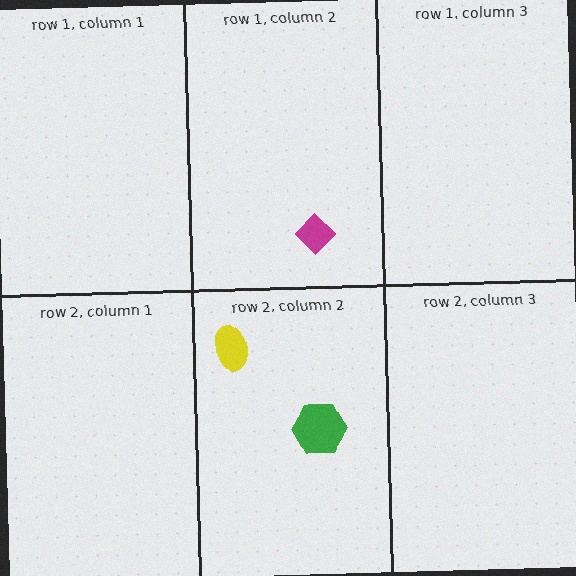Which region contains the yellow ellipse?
The row 2, column 2 region.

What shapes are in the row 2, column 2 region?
The yellow ellipse, the green hexagon.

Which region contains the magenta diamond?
The row 1, column 2 region.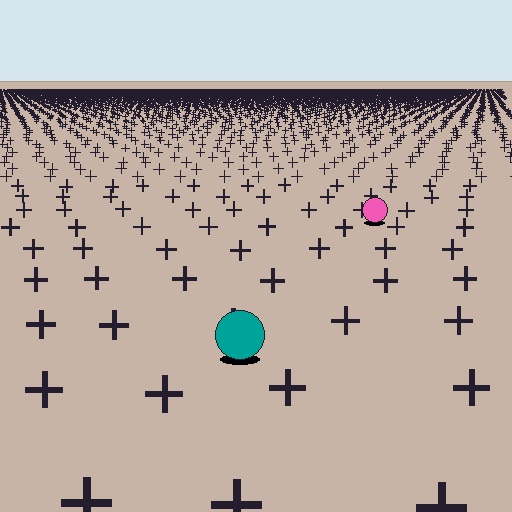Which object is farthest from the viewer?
The pink circle is farthest from the viewer. It appears smaller and the ground texture around it is denser.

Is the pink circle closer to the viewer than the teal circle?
No. The teal circle is closer — you can tell from the texture gradient: the ground texture is coarser near it.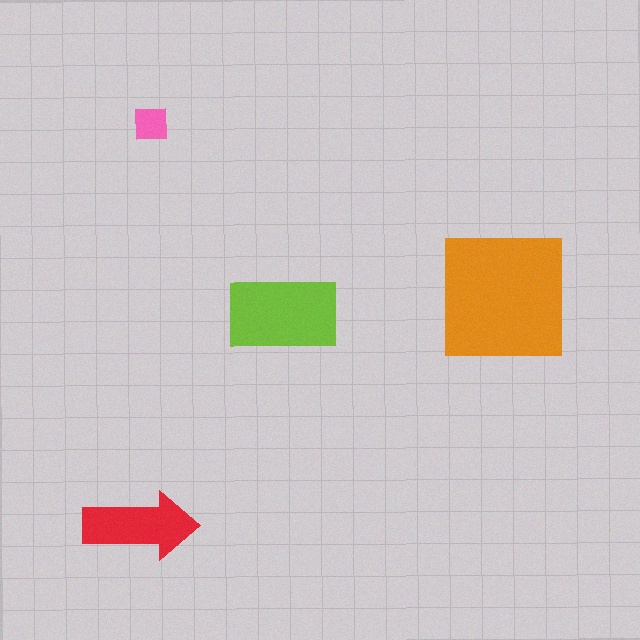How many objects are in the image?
There are 4 objects in the image.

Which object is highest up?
The pink square is topmost.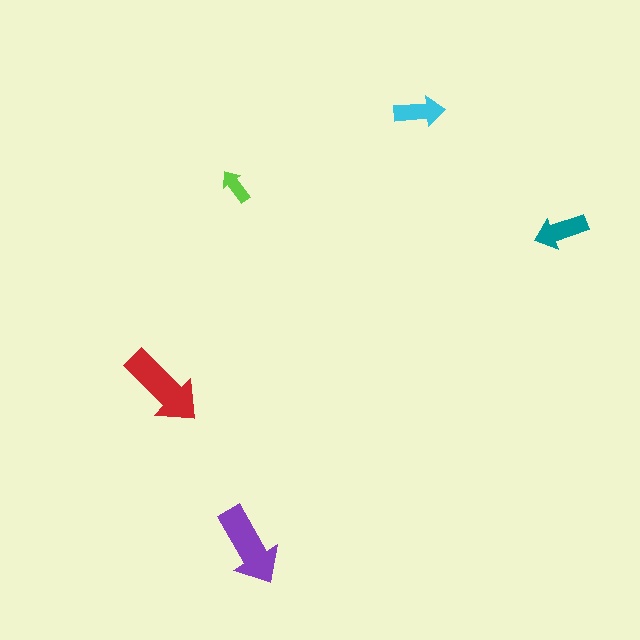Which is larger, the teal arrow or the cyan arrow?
The teal one.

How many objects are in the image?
There are 5 objects in the image.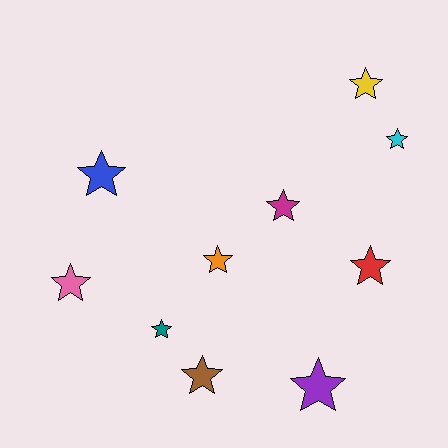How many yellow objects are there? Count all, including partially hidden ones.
There is 1 yellow object.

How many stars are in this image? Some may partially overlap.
There are 10 stars.